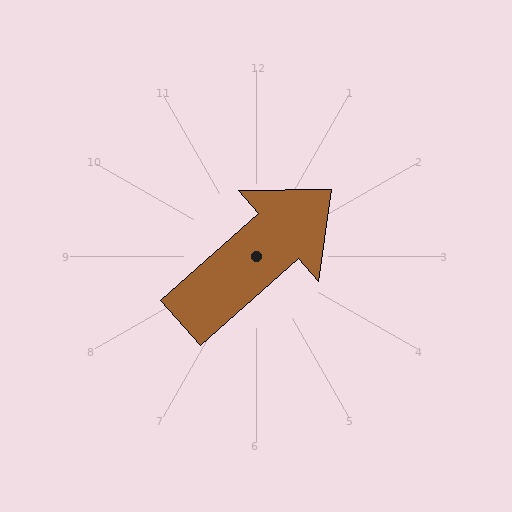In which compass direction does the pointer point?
Northeast.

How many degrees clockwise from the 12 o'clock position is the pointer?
Approximately 48 degrees.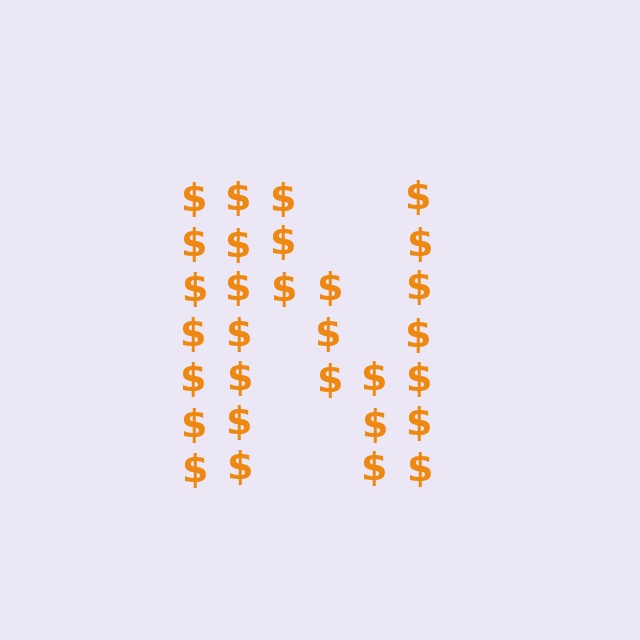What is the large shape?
The large shape is the letter N.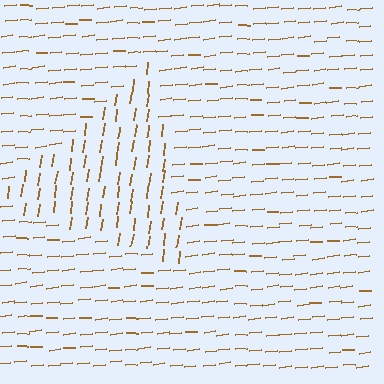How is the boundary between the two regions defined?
The boundary is defined purely by a change in line orientation (approximately 77 degrees difference). All lines are the same color and thickness.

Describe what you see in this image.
The image is filled with small brown line segments. A triangle region in the image has lines oriented differently from the surrounding lines, creating a visible texture boundary.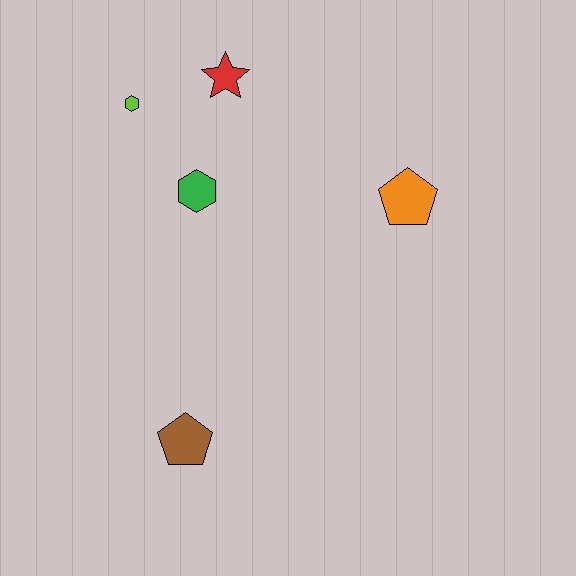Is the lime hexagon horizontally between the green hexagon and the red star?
No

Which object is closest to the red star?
The lime hexagon is closest to the red star.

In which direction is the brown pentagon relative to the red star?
The brown pentagon is below the red star.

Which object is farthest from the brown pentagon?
The red star is farthest from the brown pentagon.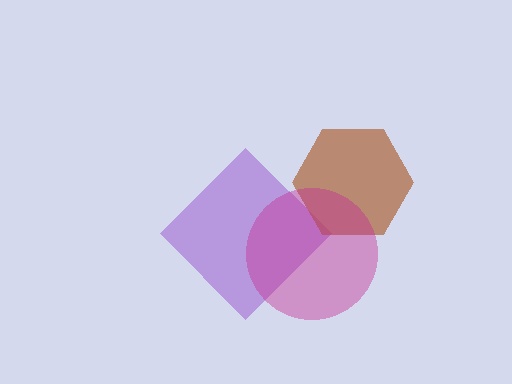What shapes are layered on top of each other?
The layered shapes are: a purple diamond, a brown hexagon, a magenta circle.